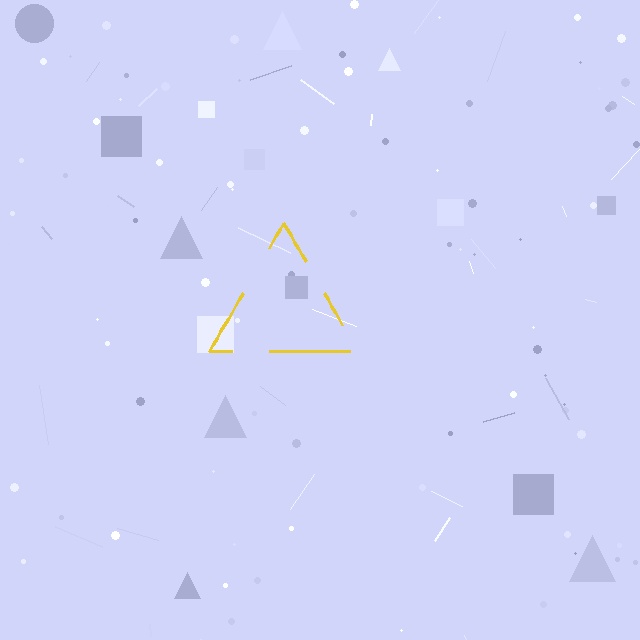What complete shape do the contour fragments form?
The contour fragments form a triangle.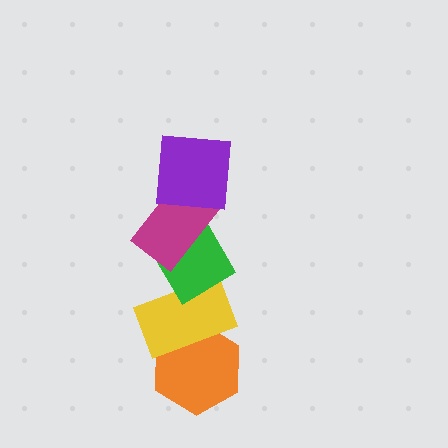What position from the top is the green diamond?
The green diamond is 3rd from the top.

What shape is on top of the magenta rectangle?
The purple square is on top of the magenta rectangle.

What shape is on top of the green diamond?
The magenta rectangle is on top of the green diamond.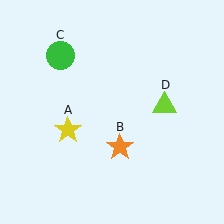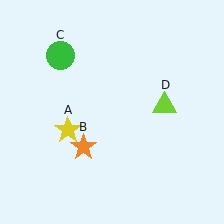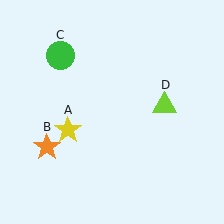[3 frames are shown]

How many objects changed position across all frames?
1 object changed position: orange star (object B).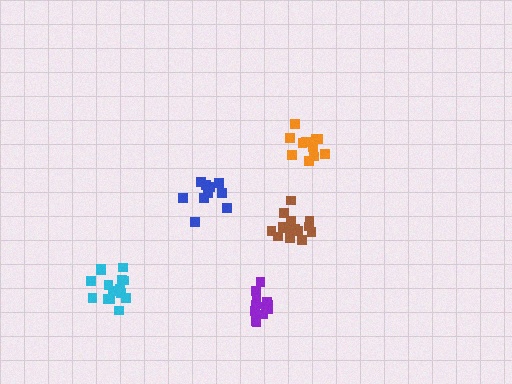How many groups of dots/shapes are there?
There are 5 groups.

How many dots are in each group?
Group 1: 12 dots, Group 2: 11 dots, Group 3: 15 dots, Group 4: 15 dots, Group 5: 10 dots (63 total).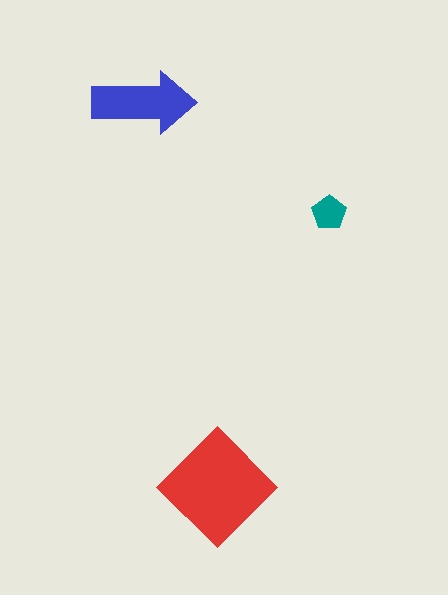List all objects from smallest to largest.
The teal pentagon, the blue arrow, the red diamond.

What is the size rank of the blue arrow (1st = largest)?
2nd.